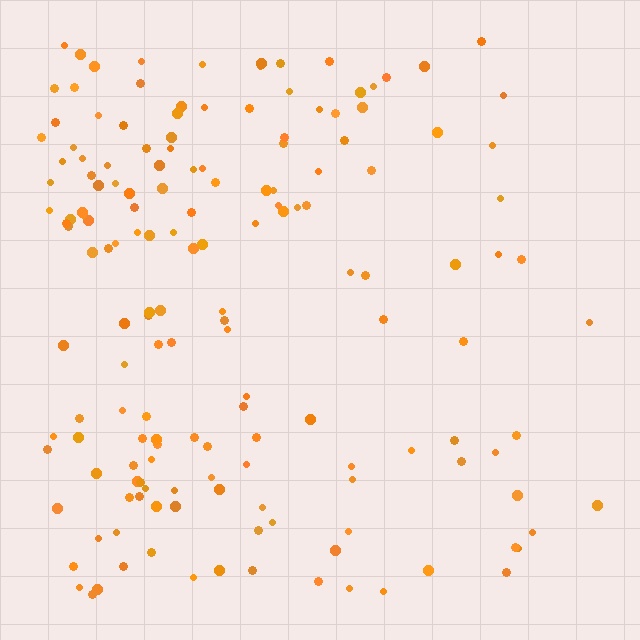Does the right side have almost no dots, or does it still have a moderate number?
Still a moderate number, just noticeably fewer than the left.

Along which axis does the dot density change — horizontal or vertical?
Horizontal.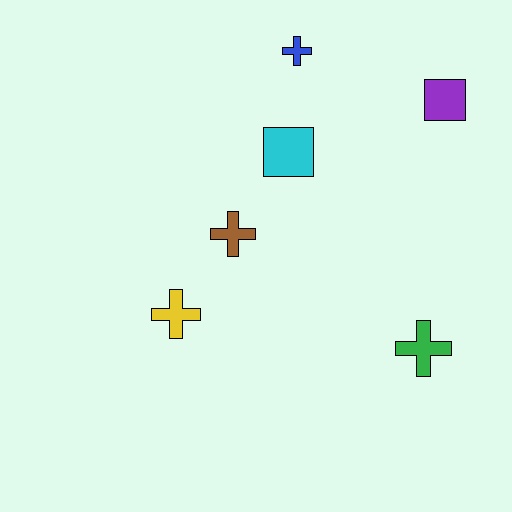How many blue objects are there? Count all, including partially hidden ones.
There is 1 blue object.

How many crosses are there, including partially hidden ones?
There are 4 crosses.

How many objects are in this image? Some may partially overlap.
There are 6 objects.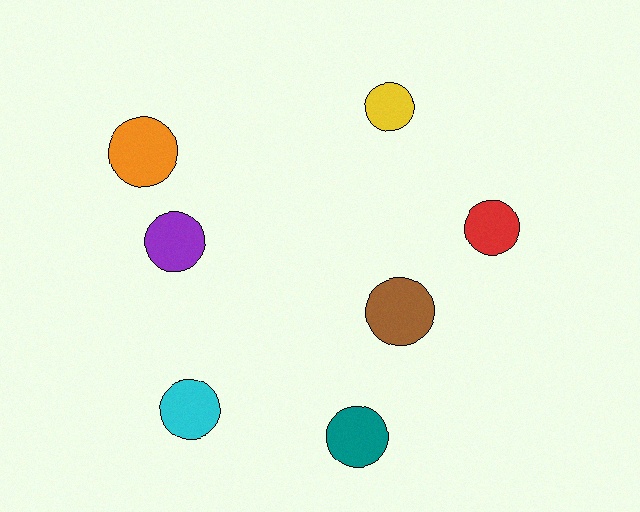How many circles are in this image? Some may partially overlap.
There are 7 circles.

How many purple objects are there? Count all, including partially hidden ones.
There is 1 purple object.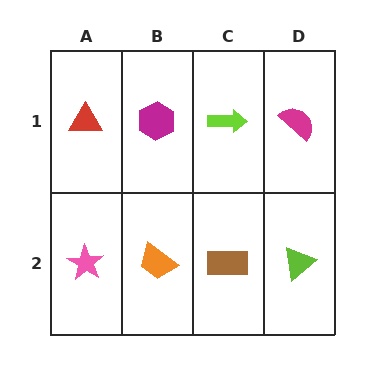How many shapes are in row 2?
4 shapes.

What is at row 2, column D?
A lime triangle.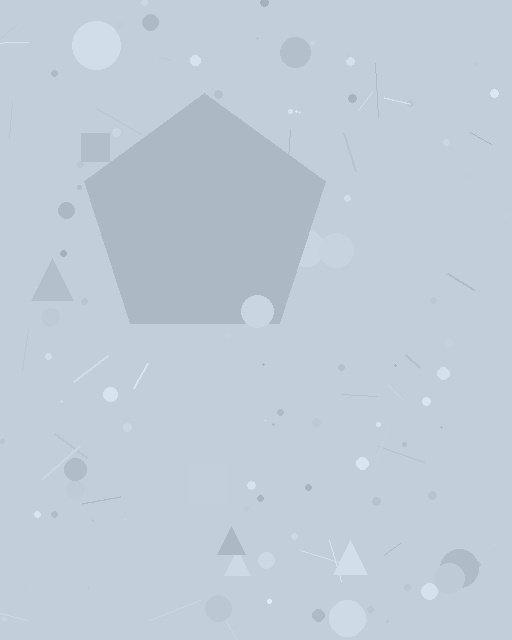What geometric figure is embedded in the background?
A pentagon is embedded in the background.